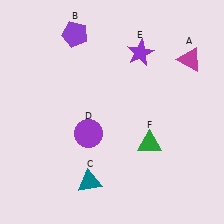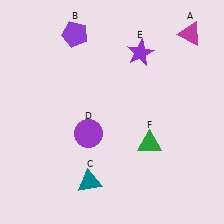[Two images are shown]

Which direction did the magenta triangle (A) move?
The magenta triangle (A) moved up.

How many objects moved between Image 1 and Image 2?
1 object moved between the two images.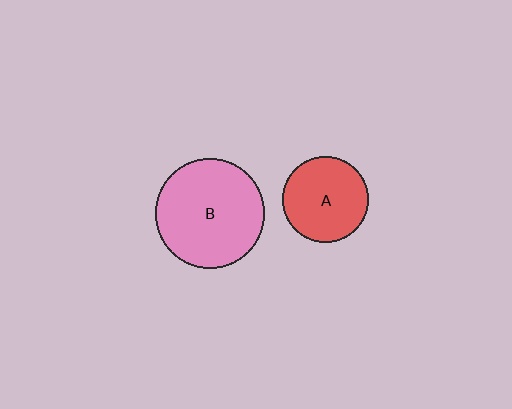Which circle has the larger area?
Circle B (pink).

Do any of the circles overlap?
No, none of the circles overlap.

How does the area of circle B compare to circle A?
Approximately 1.6 times.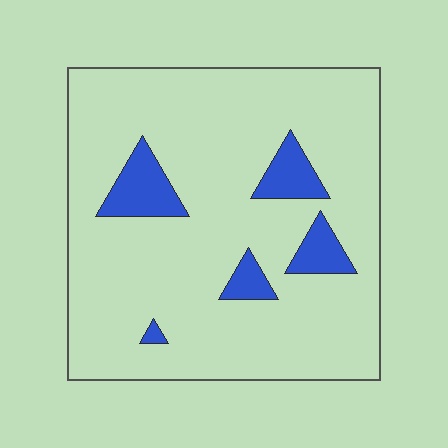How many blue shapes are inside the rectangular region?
5.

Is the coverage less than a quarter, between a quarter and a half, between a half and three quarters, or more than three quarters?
Less than a quarter.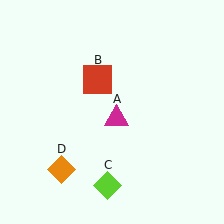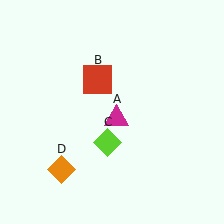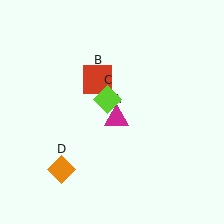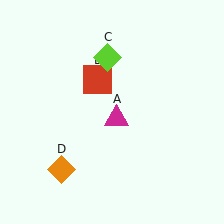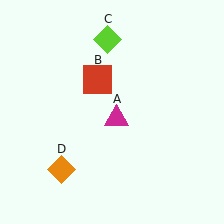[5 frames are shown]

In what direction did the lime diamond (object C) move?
The lime diamond (object C) moved up.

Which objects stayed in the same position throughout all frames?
Magenta triangle (object A) and red square (object B) and orange diamond (object D) remained stationary.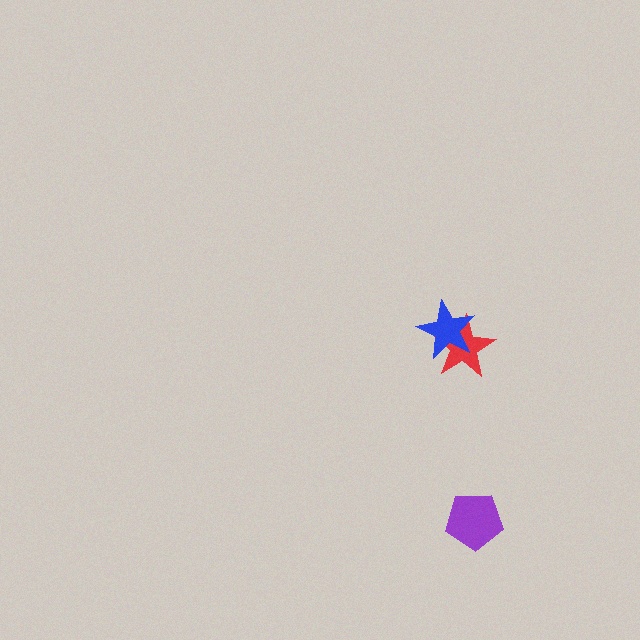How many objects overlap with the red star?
1 object overlaps with the red star.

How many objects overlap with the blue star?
1 object overlaps with the blue star.